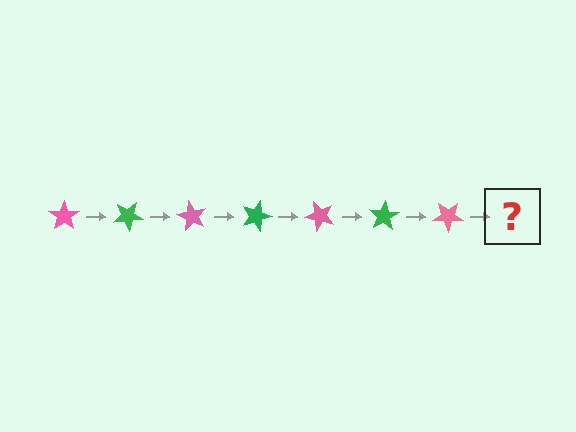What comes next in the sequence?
The next element should be a green star, rotated 210 degrees from the start.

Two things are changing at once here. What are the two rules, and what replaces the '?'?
The two rules are that it rotates 30 degrees each step and the color cycles through pink and green. The '?' should be a green star, rotated 210 degrees from the start.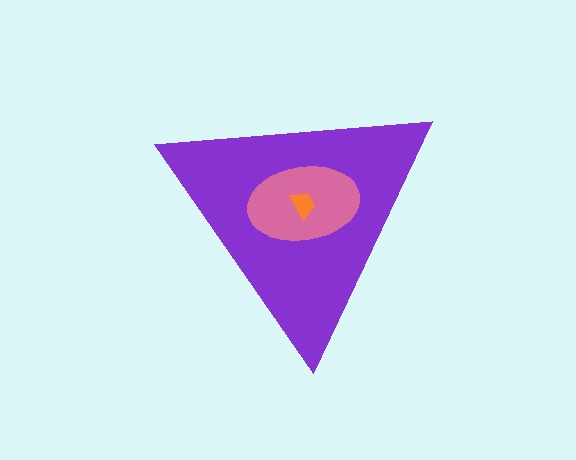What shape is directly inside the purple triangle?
The pink ellipse.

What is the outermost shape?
The purple triangle.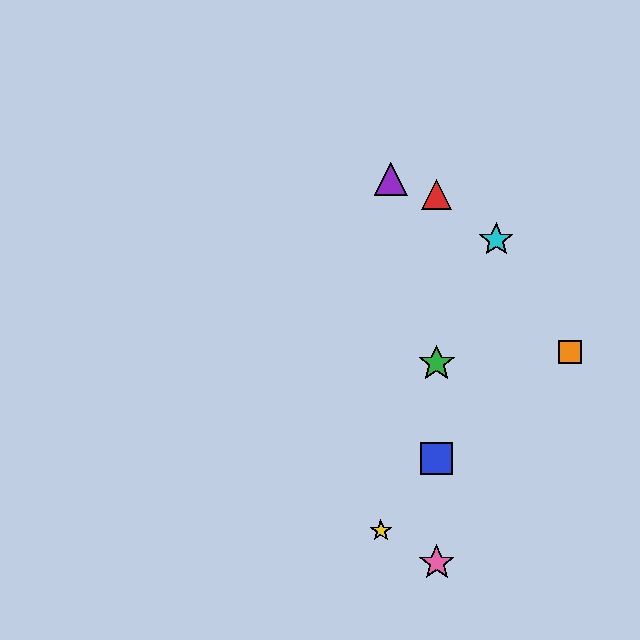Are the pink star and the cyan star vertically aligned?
No, the pink star is at x≈437 and the cyan star is at x≈496.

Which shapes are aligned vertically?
The red triangle, the blue square, the green star, the pink star are aligned vertically.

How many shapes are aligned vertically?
4 shapes (the red triangle, the blue square, the green star, the pink star) are aligned vertically.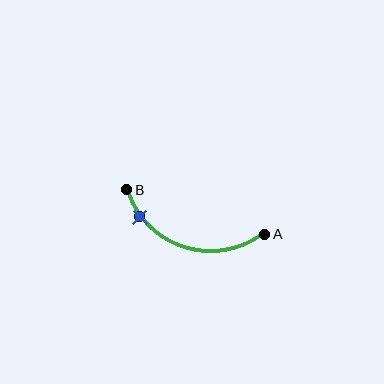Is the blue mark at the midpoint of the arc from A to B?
No. The blue mark lies on the arc but is closer to endpoint B. The arc midpoint would be at the point on the curve equidistant along the arc from both A and B.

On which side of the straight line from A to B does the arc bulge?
The arc bulges below the straight line connecting A and B.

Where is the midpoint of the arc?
The arc midpoint is the point on the curve farthest from the straight line joining A and B. It sits below that line.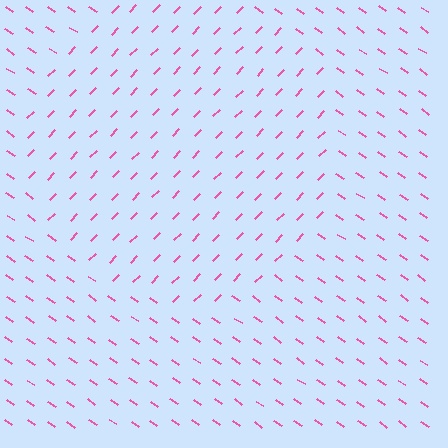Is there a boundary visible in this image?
Yes, there is a texture boundary formed by a change in line orientation.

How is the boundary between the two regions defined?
The boundary is defined purely by a change in line orientation (approximately 80 degrees difference). All lines are the same color and thickness.